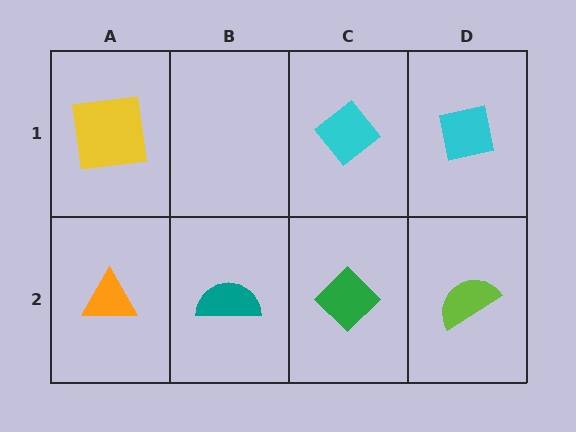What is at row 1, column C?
A cyan diamond.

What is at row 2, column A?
An orange triangle.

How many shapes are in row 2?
4 shapes.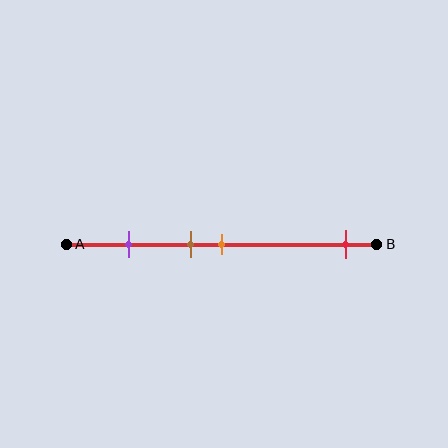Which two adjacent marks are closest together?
The brown and orange marks are the closest adjacent pair.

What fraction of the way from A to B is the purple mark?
The purple mark is approximately 20% (0.2) of the way from A to B.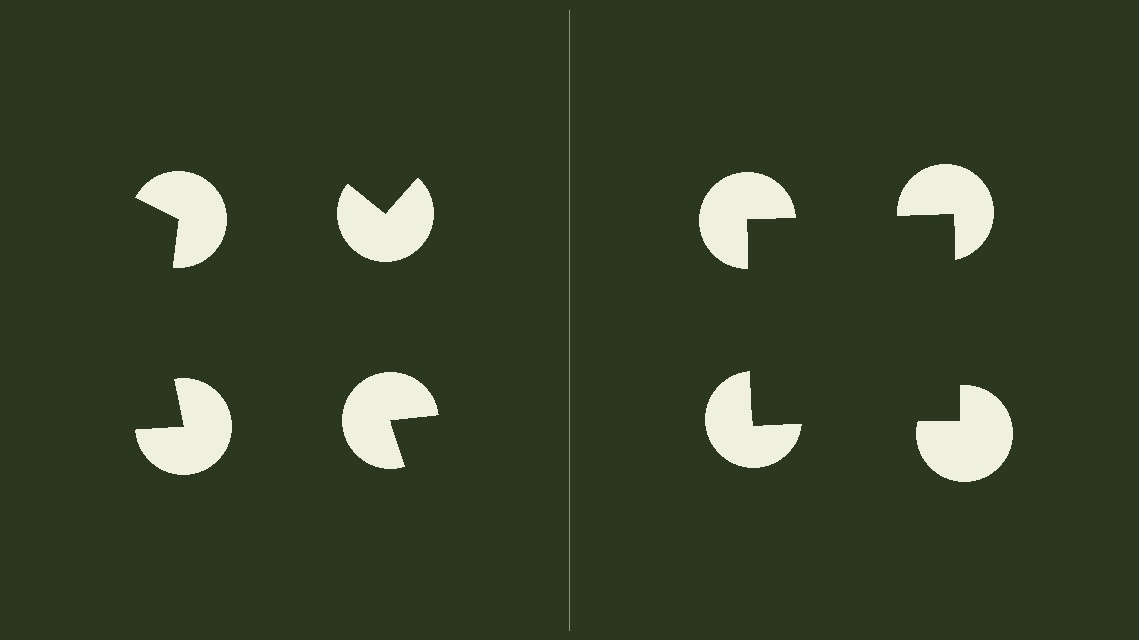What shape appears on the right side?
An illusory square.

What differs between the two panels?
The pac-man discs are positioned identically on both sides; only the wedge orientations differ. On the right they align to a square; on the left they are misaligned.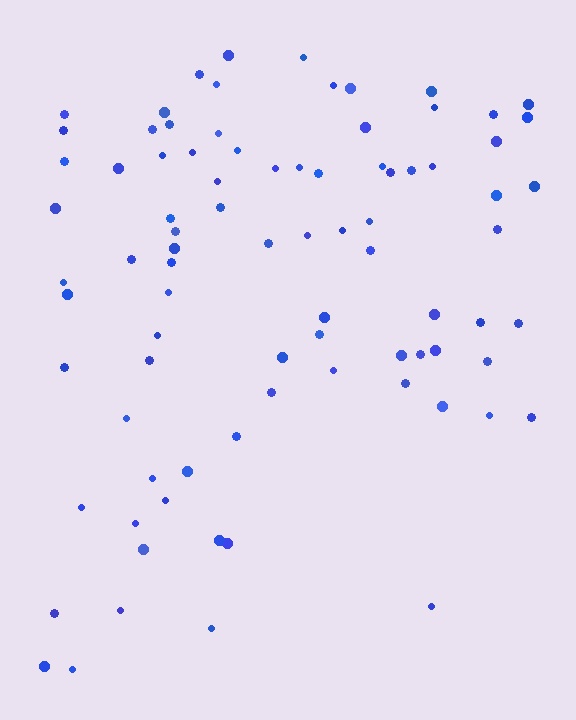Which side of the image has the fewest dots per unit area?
The bottom.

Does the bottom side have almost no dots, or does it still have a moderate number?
Still a moderate number, just noticeably fewer than the top.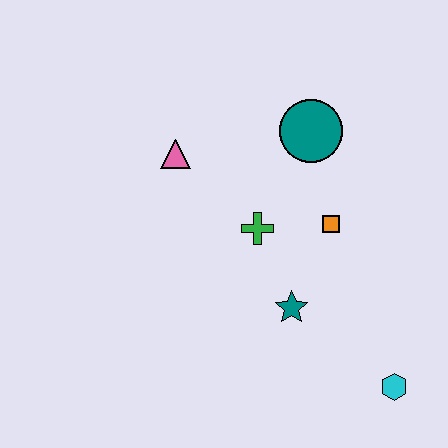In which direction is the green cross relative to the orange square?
The green cross is to the left of the orange square.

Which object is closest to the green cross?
The orange square is closest to the green cross.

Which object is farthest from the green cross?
The cyan hexagon is farthest from the green cross.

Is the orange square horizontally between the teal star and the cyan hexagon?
Yes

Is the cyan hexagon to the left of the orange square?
No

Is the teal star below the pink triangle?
Yes